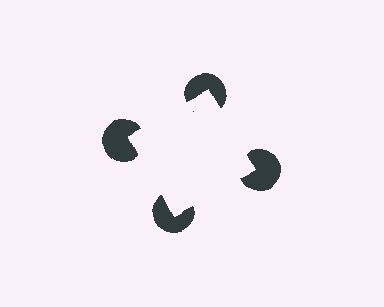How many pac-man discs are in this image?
There are 4 — one at each vertex of the illusory square.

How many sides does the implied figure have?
4 sides.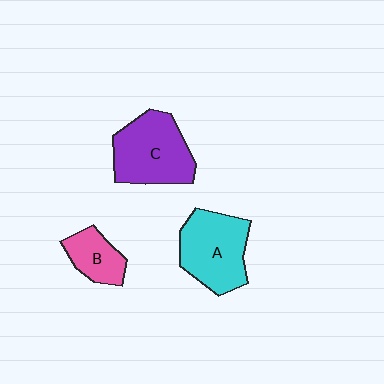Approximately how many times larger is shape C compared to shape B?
Approximately 2.0 times.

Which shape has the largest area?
Shape C (purple).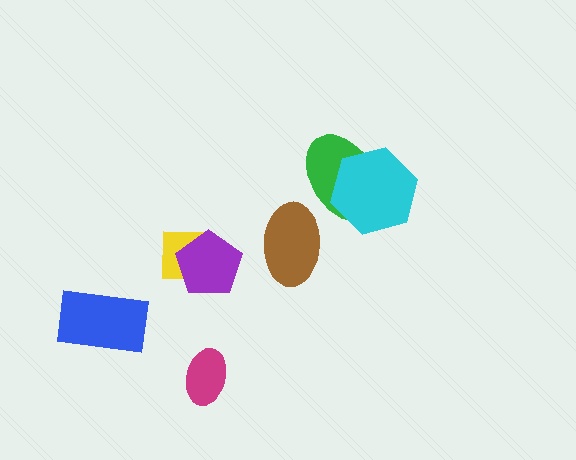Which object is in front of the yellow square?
The purple pentagon is in front of the yellow square.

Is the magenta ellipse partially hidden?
No, no other shape covers it.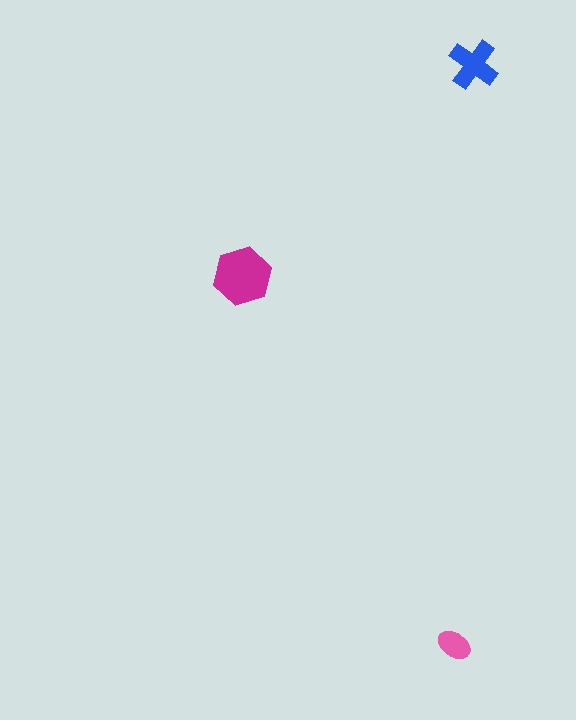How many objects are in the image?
There are 3 objects in the image.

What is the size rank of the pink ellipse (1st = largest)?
3rd.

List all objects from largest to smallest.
The magenta hexagon, the blue cross, the pink ellipse.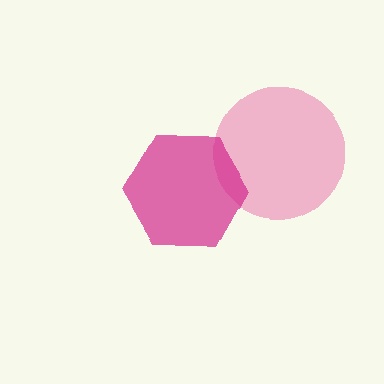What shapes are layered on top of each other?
The layered shapes are: a pink circle, a magenta hexagon.